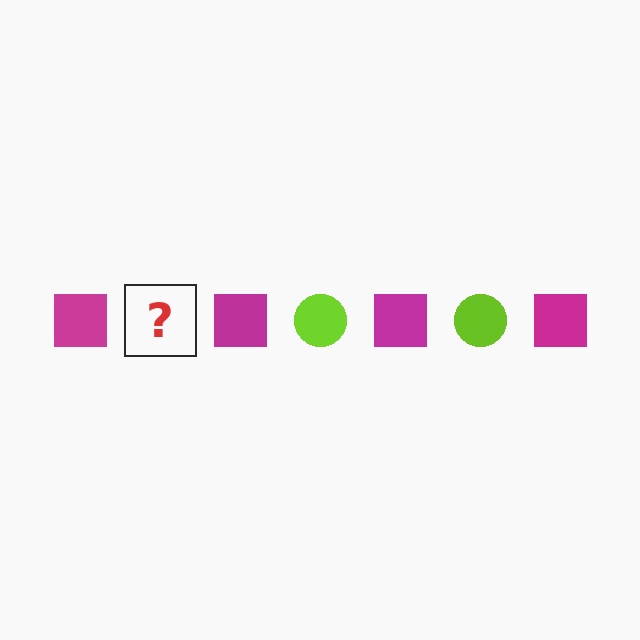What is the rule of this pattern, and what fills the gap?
The rule is that the pattern alternates between magenta square and lime circle. The gap should be filled with a lime circle.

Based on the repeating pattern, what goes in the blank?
The blank should be a lime circle.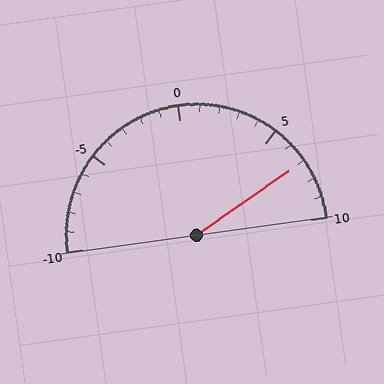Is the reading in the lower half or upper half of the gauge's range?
The reading is in the upper half of the range (-10 to 10).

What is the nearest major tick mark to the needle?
The nearest major tick mark is 5.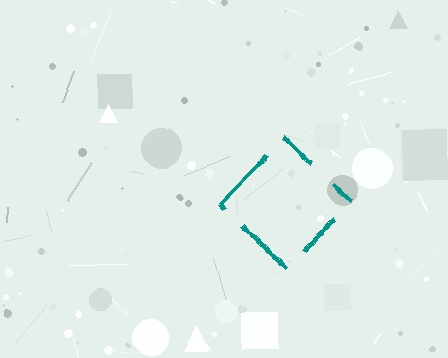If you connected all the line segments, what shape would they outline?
They would outline a diamond.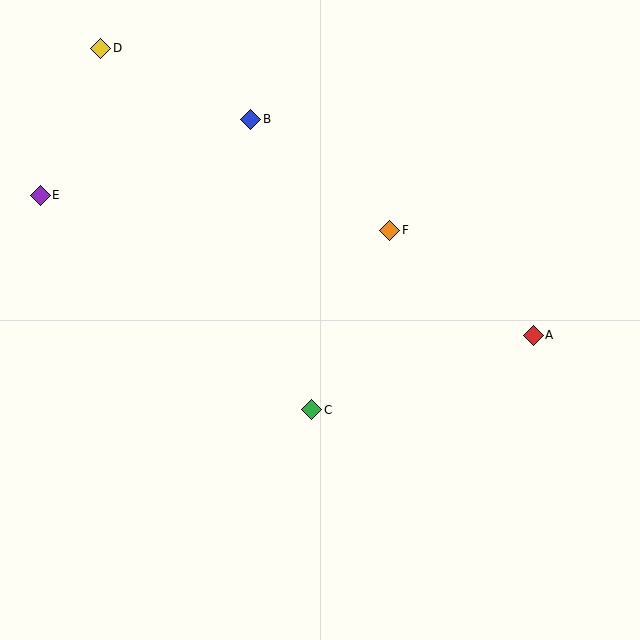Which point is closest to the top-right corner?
Point F is closest to the top-right corner.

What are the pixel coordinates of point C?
Point C is at (312, 410).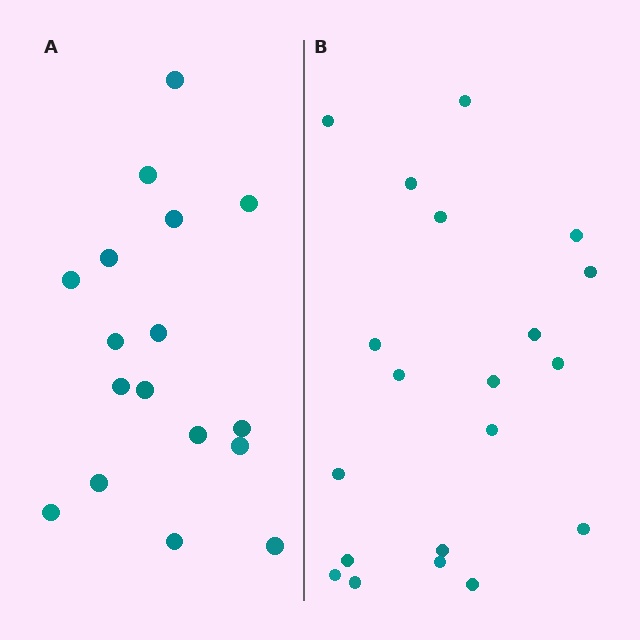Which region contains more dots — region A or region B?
Region B (the right region) has more dots.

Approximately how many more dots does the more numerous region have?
Region B has just a few more — roughly 2 or 3 more dots than region A.